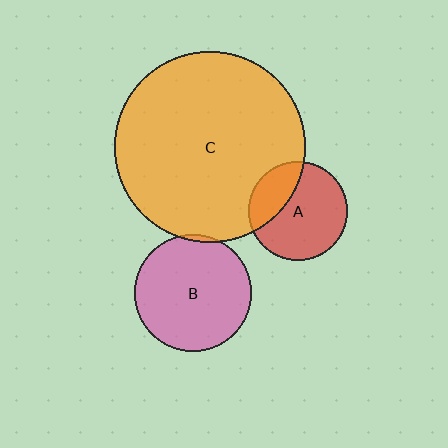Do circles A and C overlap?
Yes.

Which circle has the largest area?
Circle C (orange).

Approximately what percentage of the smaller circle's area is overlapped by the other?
Approximately 30%.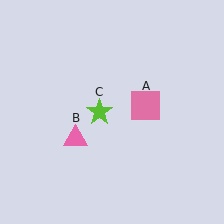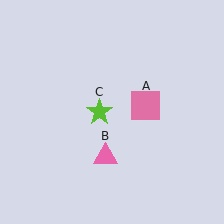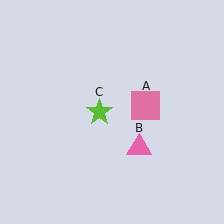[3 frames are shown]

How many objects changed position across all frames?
1 object changed position: pink triangle (object B).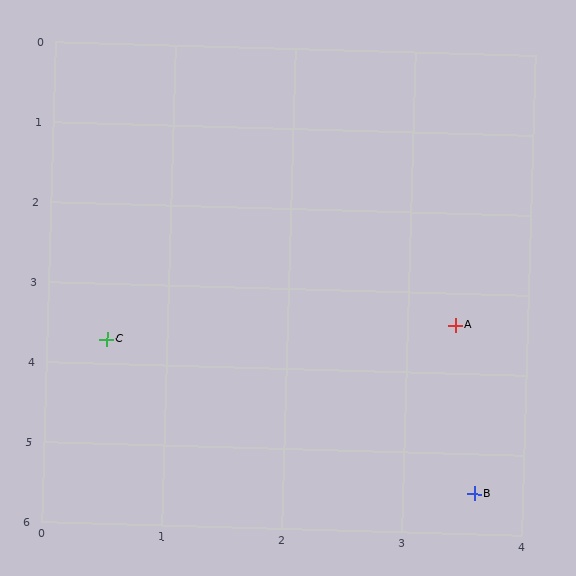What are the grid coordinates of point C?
Point C is at approximately (0.5, 3.7).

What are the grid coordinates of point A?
Point A is at approximately (3.4, 3.4).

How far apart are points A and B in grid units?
Points A and B are about 2.1 grid units apart.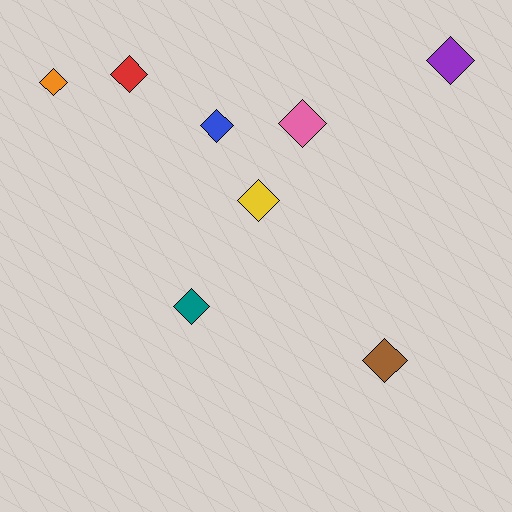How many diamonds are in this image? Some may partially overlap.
There are 8 diamonds.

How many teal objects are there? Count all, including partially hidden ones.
There is 1 teal object.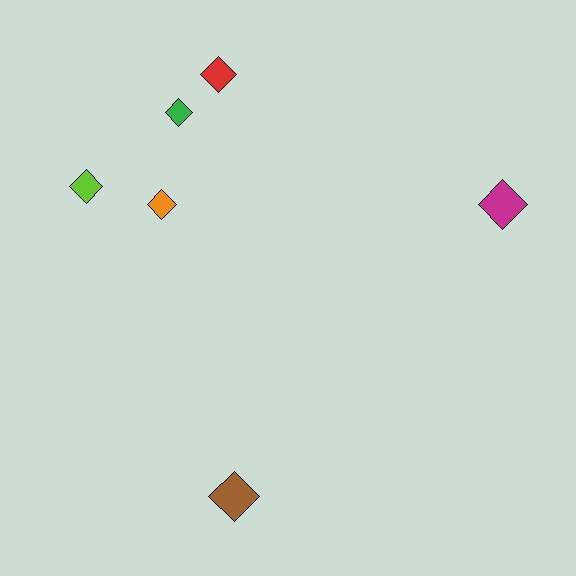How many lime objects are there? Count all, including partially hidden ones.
There is 1 lime object.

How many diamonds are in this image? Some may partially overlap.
There are 6 diamonds.